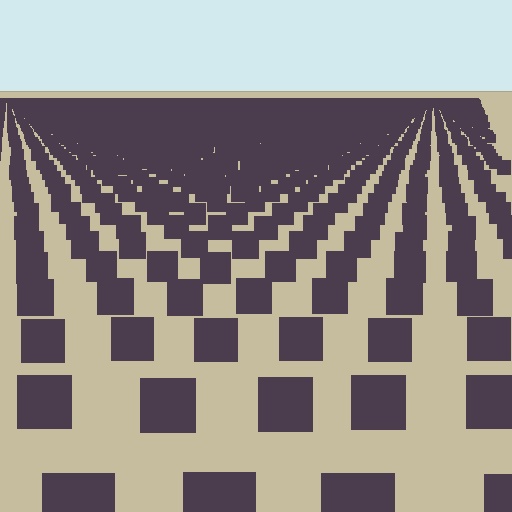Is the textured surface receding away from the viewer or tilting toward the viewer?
The surface is receding away from the viewer. Texture elements get smaller and denser toward the top.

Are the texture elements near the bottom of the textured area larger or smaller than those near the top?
Larger. Near the bottom, elements are closer to the viewer and appear at a bigger on-screen size.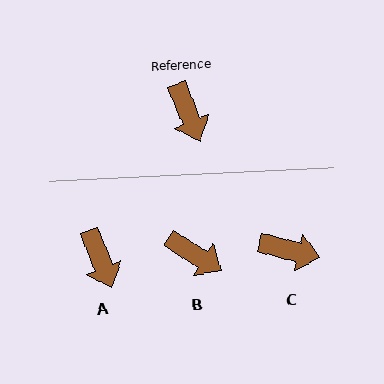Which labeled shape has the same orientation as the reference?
A.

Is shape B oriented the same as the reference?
No, it is off by about 37 degrees.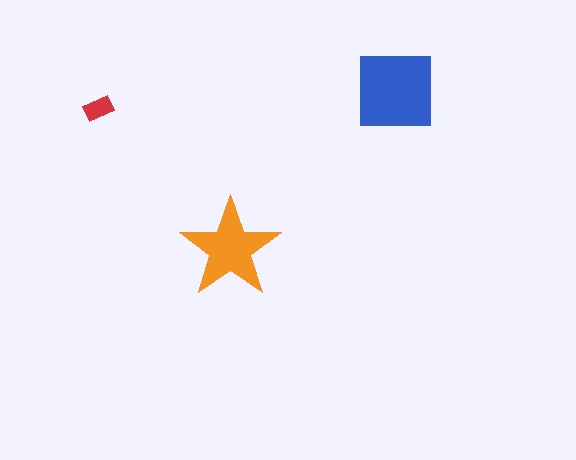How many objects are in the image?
There are 3 objects in the image.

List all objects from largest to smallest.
The blue square, the orange star, the red rectangle.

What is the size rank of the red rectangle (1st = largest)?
3rd.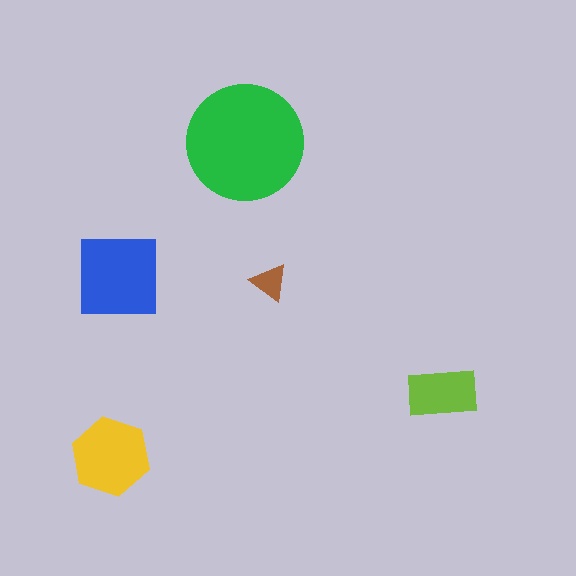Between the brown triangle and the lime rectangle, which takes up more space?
The lime rectangle.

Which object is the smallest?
The brown triangle.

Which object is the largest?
The green circle.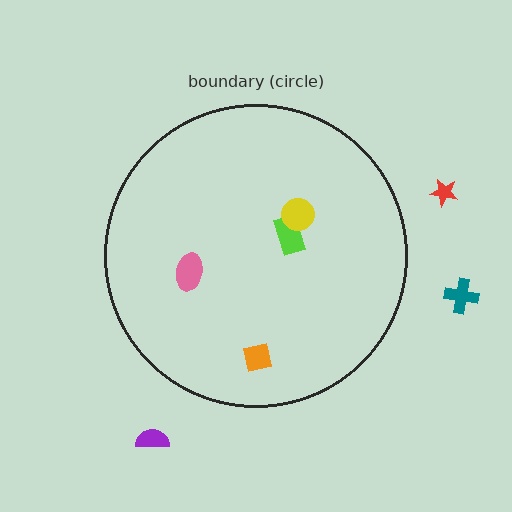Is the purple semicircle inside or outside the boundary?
Outside.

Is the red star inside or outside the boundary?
Outside.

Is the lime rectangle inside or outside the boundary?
Inside.